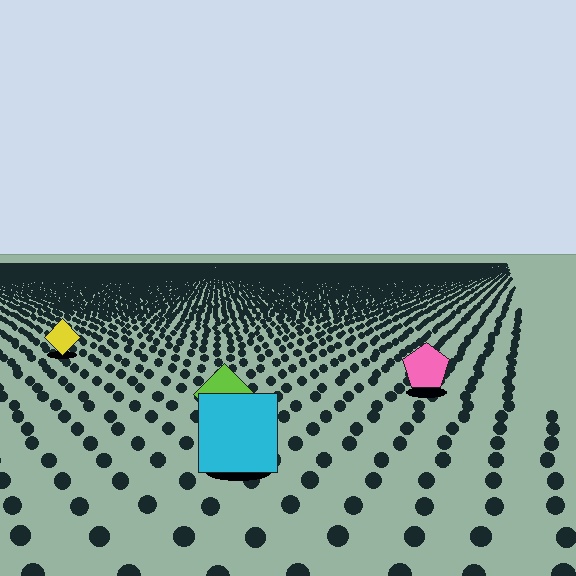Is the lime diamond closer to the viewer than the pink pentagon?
Yes. The lime diamond is closer — you can tell from the texture gradient: the ground texture is coarser near it.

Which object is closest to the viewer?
The cyan square is closest. The texture marks near it are larger and more spread out.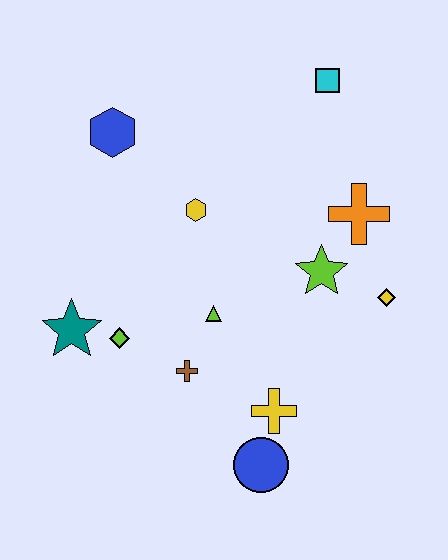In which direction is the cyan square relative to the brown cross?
The cyan square is above the brown cross.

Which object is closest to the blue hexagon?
The yellow hexagon is closest to the blue hexagon.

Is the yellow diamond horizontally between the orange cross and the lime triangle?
No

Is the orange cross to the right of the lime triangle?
Yes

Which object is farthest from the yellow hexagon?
The blue circle is farthest from the yellow hexagon.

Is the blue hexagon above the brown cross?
Yes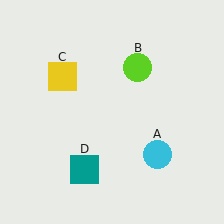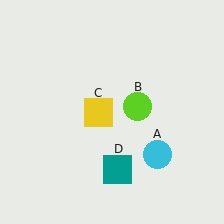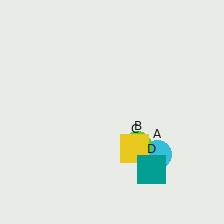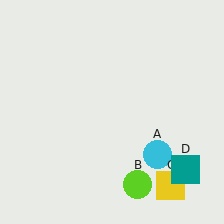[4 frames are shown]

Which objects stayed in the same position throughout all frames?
Cyan circle (object A) remained stationary.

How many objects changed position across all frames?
3 objects changed position: lime circle (object B), yellow square (object C), teal square (object D).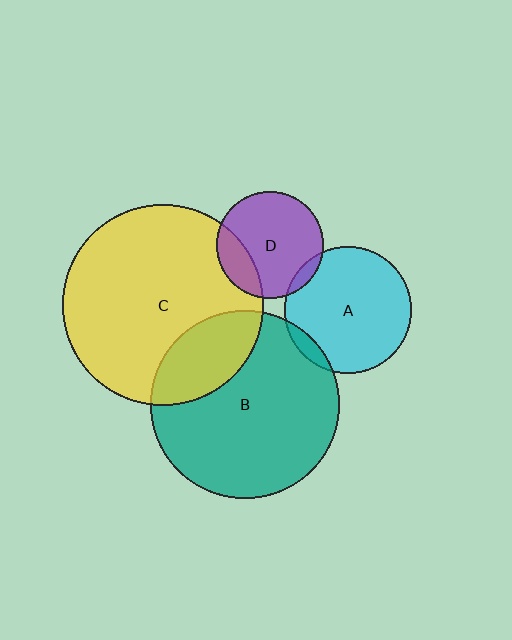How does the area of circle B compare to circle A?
Approximately 2.2 times.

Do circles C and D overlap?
Yes.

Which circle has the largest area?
Circle C (yellow).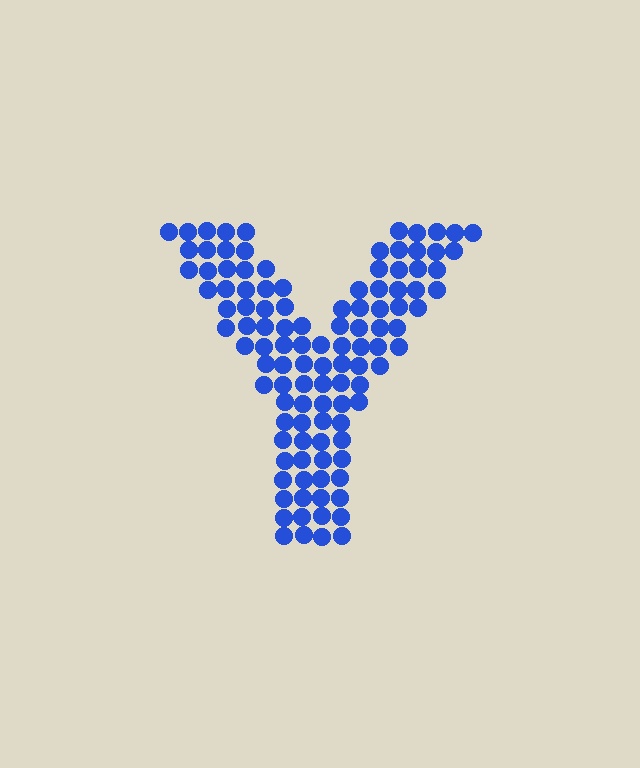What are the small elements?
The small elements are circles.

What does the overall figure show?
The overall figure shows the letter Y.